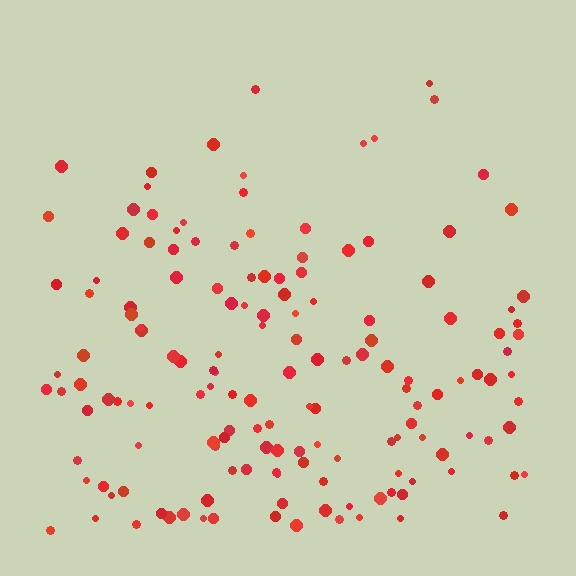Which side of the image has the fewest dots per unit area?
The top.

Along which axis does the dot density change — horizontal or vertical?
Vertical.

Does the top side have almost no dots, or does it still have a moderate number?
Still a moderate number, just noticeably fewer than the bottom.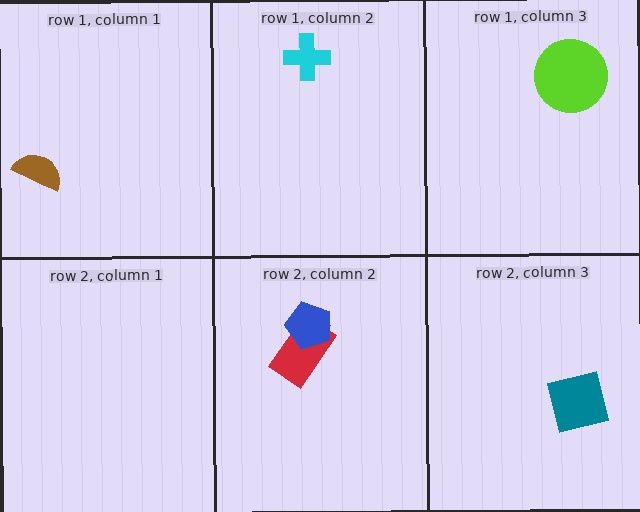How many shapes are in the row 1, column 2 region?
1.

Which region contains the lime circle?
The row 1, column 3 region.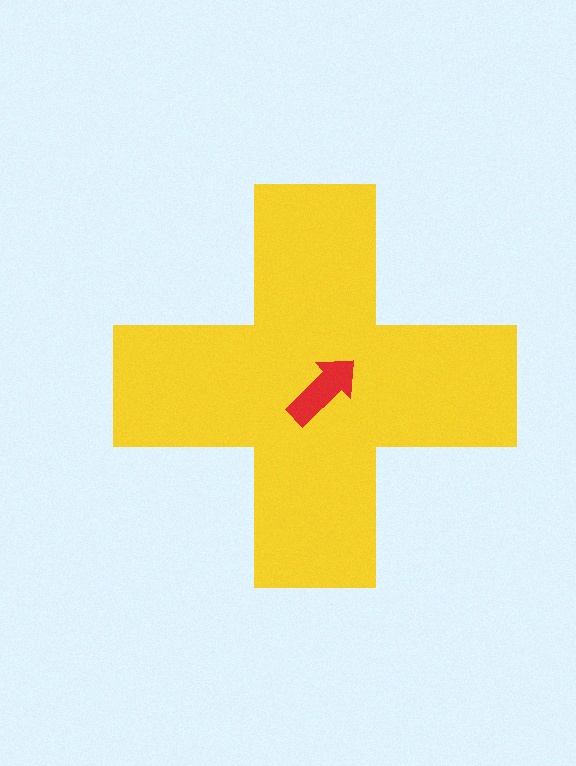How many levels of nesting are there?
2.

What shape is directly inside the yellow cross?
The red arrow.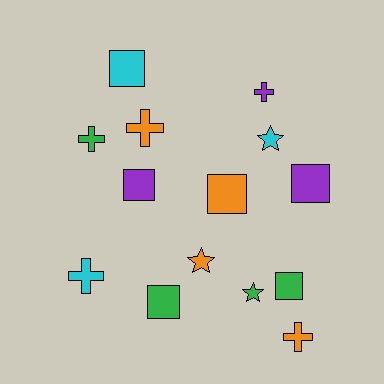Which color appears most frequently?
Orange, with 4 objects.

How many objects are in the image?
There are 14 objects.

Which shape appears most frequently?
Square, with 6 objects.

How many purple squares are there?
There are 2 purple squares.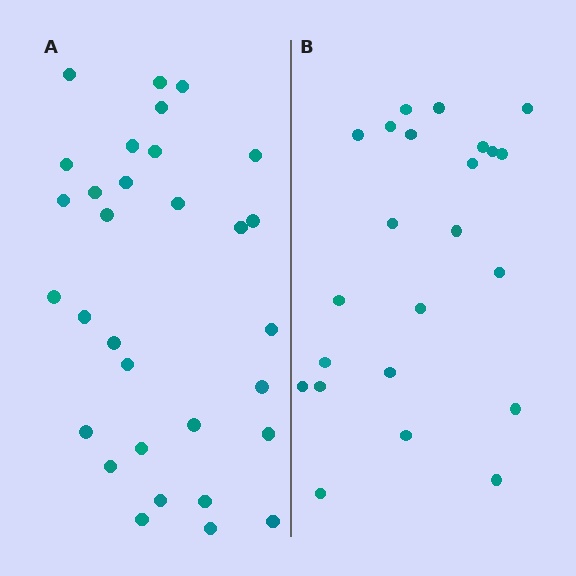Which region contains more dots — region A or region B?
Region A (the left region) has more dots.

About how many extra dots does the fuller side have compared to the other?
Region A has roughly 8 or so more dots than region B.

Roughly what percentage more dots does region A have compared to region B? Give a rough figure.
About 35% more.